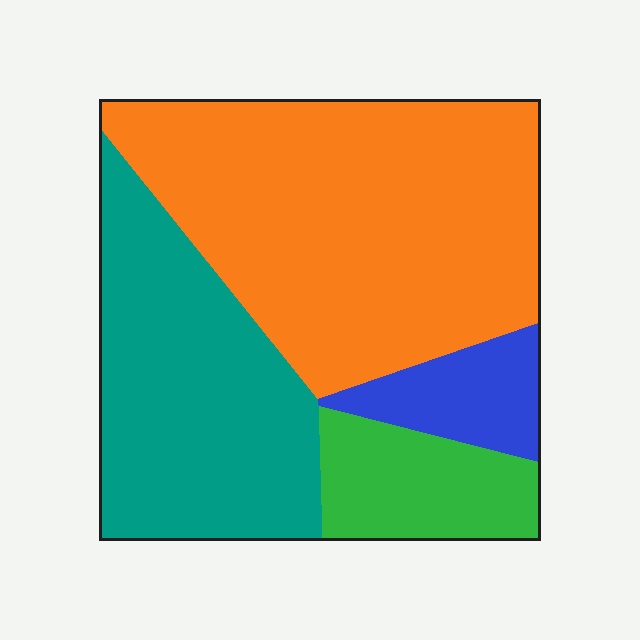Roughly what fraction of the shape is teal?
Teal covers around 30% of the shape.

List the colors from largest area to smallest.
From largest to smallest: orange, teal, green, blue.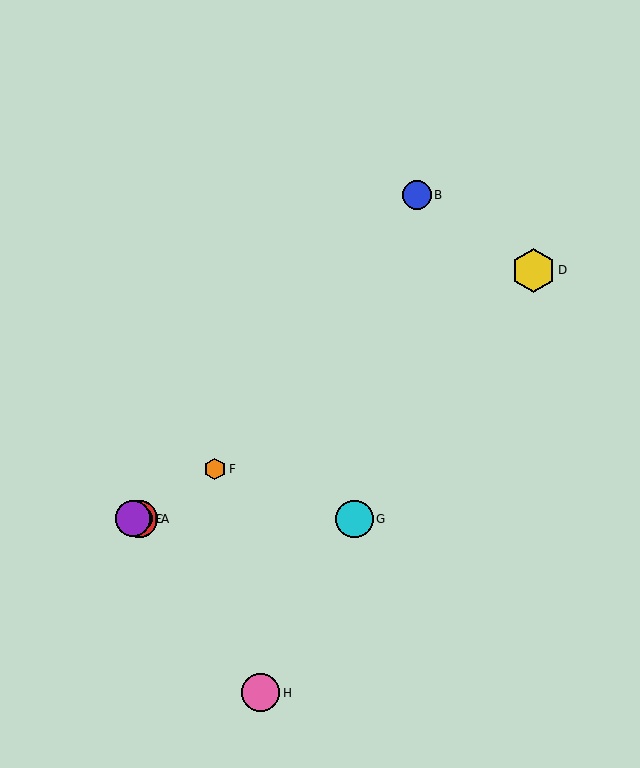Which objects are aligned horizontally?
Objects A, C, E, G are aligned horizontally.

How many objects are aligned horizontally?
4 objects (A, C, E, G) are aligned horizontally.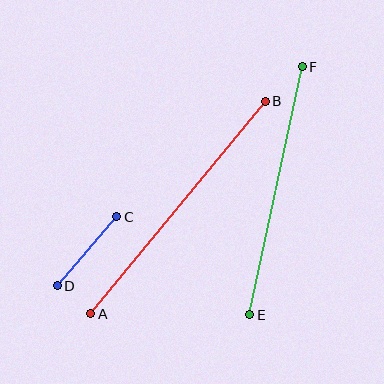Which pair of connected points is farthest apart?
Points A and B are farthest apart.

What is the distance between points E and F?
The distance is approximately 253 pixels.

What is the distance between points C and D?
The distance is approximately 92 pixels.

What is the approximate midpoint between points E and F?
The midpoint is at approximately (276, 191) pixels.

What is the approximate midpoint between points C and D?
The midpoint is at approximately (87, 251) pixels.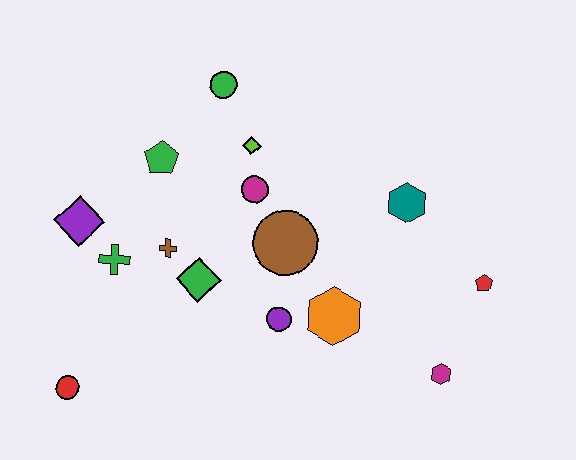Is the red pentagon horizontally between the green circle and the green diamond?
No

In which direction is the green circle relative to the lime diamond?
The green circle is above the lime diamond.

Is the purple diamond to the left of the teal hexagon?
Yes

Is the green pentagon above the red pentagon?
Yes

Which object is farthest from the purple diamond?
The red pentagon is farthest from the purple diamond.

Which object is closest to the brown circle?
The magenta circle is closest to the brown circle.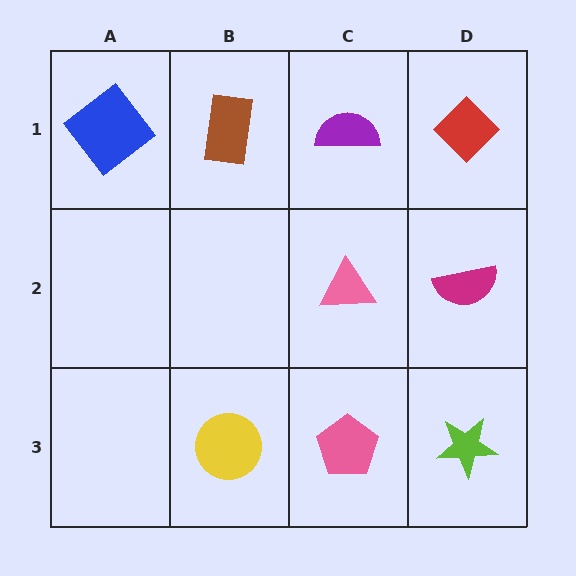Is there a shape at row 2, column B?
No, that cell is empty.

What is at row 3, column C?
A pink pentagon.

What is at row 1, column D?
A red diamond.